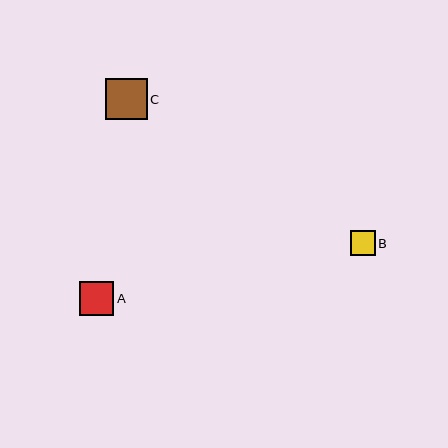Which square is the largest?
Square C is the largest with a size of approximately 42 pixels.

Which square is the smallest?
Square B is the smallest with a size of approximately 25 pixels.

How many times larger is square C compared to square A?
Square C is approximately 1.2 times the size of square A.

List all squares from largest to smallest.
From largest to smallest: C, A, B.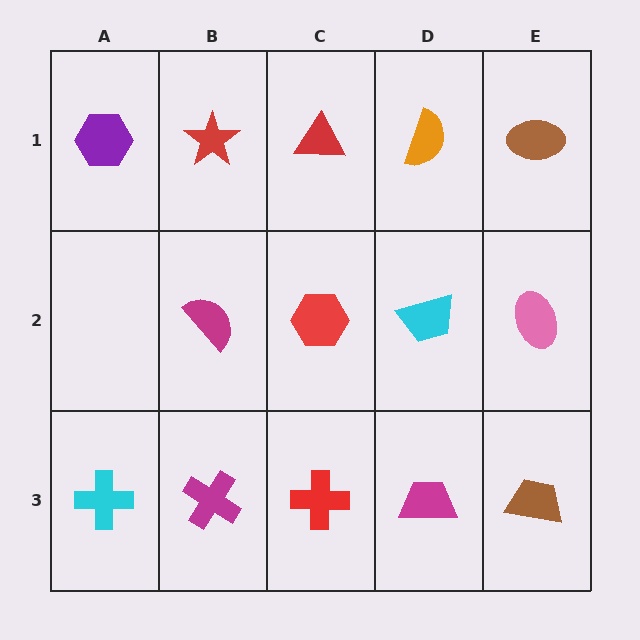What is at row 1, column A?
A purple hexagon.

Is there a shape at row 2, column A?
No, that cell is empty.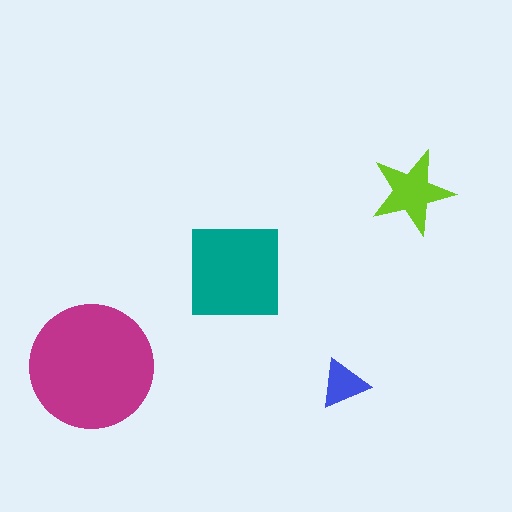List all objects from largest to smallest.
The magenta circle, the teal square, the lime star, the blue triangle.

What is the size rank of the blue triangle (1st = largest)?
4th.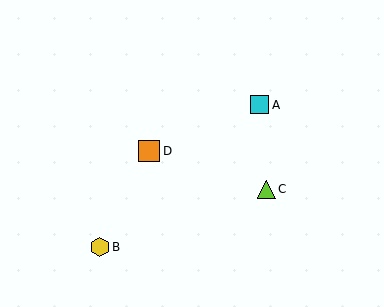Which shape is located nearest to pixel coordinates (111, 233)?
The yellow hexagon (labeled B) at (100, 247) is nearest to that location.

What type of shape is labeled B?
Shape B is a yellow hexagon.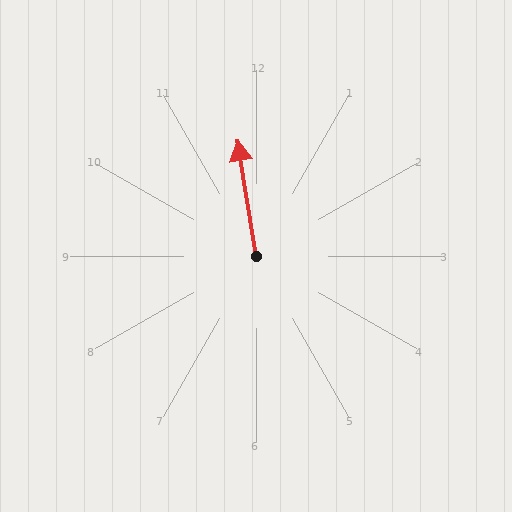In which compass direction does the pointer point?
North.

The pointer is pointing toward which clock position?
Roughly 12 o'clock.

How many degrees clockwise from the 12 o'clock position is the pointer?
Approximately 351 degrees.